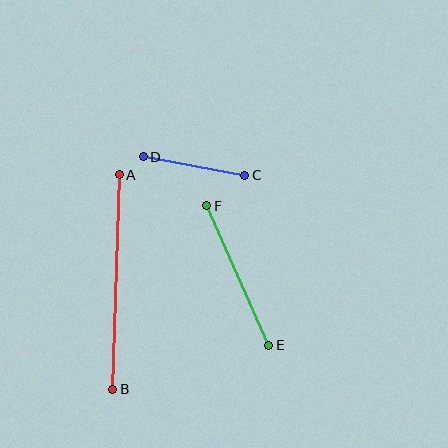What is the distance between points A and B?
The distance is approximately 215 pixels.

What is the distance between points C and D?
The distance is approximately 103 pixels.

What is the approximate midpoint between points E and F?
The midpoint is at approximately (238, 276) pixels.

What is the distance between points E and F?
The distance is approximately 152 pixels.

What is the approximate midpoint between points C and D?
The midpoint is at approximately (194, 166) pixels.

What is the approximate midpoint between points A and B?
The midpoint is at approximately (116, 282) pixels.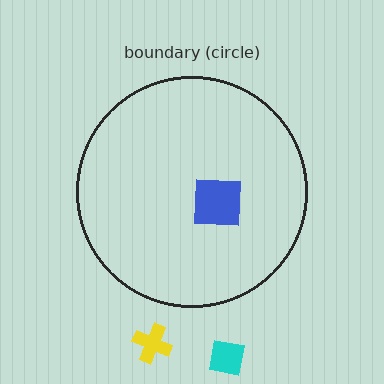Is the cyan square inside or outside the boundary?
Outside.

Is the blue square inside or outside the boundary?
Inside.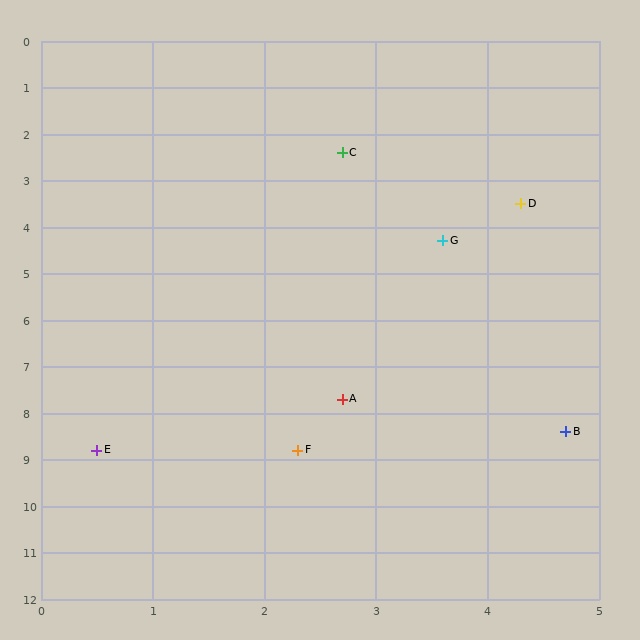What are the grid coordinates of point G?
Point G is at approximately (3.6, 4.3).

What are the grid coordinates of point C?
Point C is at approximately (2.7, 2.4).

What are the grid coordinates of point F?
Point F is at approximately (2.3, 8.8).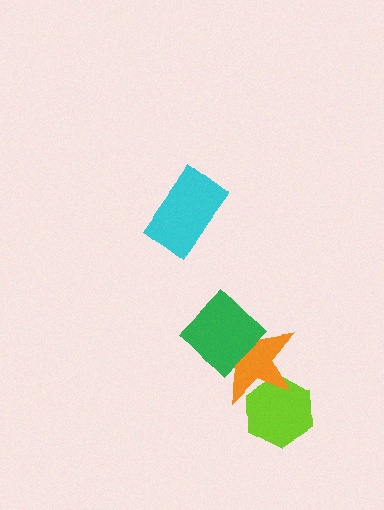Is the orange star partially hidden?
Yes, it is partially covered by another shape.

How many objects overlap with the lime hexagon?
1 object overlaps with the lime hexagon.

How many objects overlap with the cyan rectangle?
0 objects overlap with the cyan rectangle.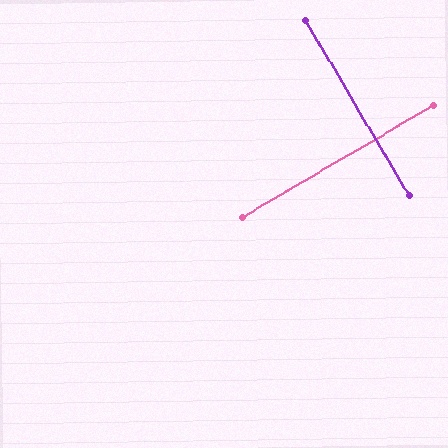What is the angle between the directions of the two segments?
Approximately 90 degrees.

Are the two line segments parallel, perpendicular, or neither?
Perpendicular — they meet at approximately 90°.